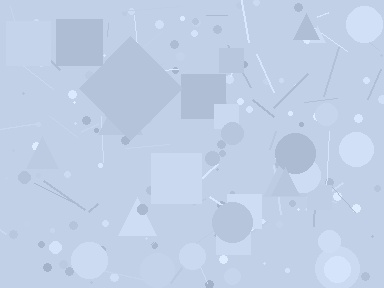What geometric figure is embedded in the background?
A diamond is embedded in the background.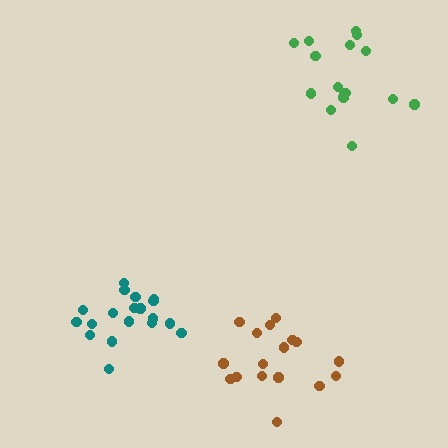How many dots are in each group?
Group 1: 19 dots, Group 2: 16 dots, Group 3: 17 dots (52 total).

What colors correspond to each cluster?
The clusters are colored: teal, green, brown.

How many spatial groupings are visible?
There are 3 spatial groupings.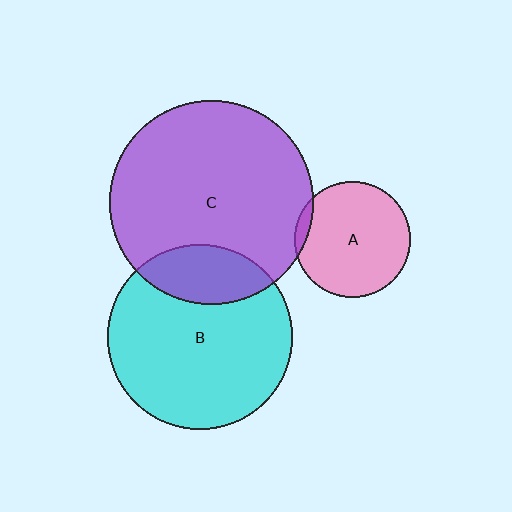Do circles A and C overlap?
Yes.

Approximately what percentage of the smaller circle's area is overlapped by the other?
Approximately 5%.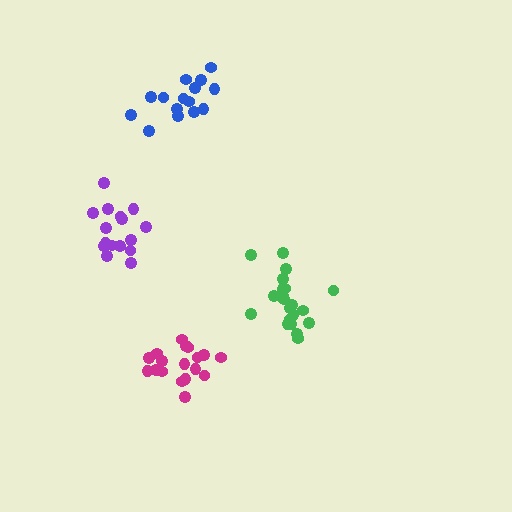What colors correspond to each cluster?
The clusters are colored: magenta, green, purple, blue.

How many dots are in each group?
Group 1: 18 dots, Group 2: 21 dots, Group 3: 16 dots, Group 4: 15 dots (70 total).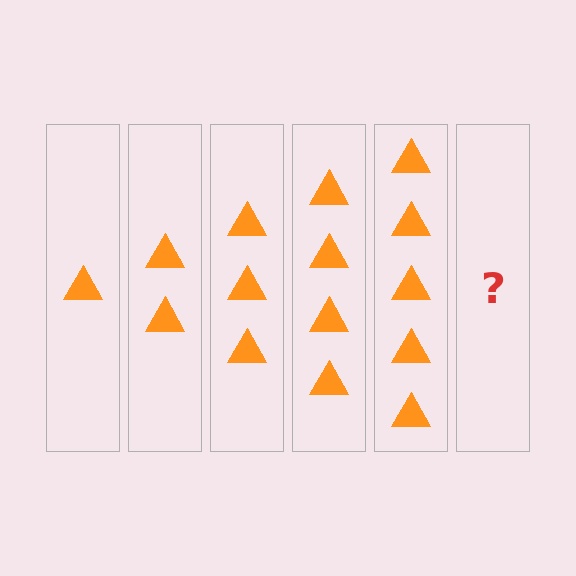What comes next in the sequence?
The next element should be 6 triangles.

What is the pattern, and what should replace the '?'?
The pattern is that each step adds one more triangle. The '?' should be 6 triangles.